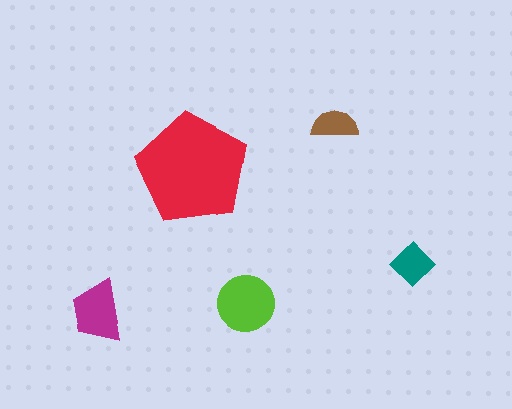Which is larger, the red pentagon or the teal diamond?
The red pentagon.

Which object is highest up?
The brown semicircle is topmost.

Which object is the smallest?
The brown semicircle.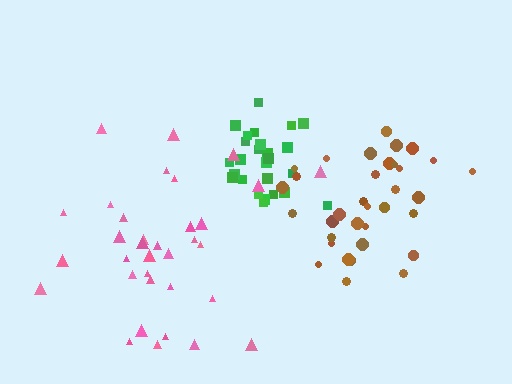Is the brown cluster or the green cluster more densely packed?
Green.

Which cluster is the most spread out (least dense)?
Pink.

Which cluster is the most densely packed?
Green.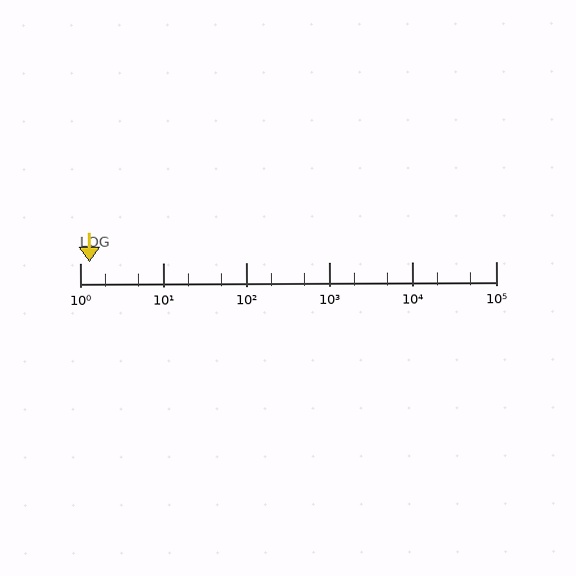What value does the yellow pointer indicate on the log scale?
The pointer indicates approximately 1.3.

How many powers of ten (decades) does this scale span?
The scale spans 5 decades, from 1 to 100000.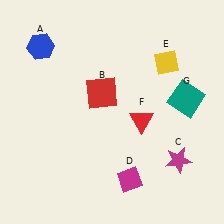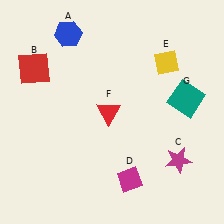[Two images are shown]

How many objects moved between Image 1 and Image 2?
3 objects moved between the two images.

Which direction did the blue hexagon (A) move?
The blue hexagon (A) moved right.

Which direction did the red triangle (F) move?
The red triangle (F) moved left.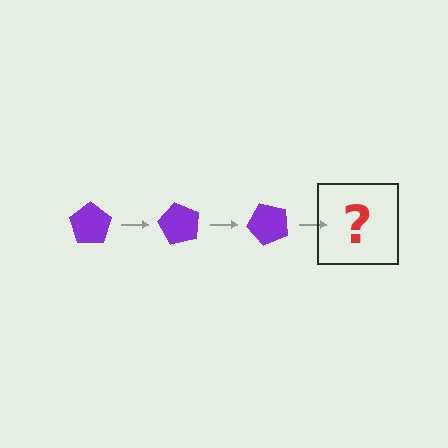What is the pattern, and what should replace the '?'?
The pattern is that the pentagon rotates 60 degrees each step. The '?' should be a purple pentagon rotated 180 degrees.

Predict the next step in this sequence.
The next step is a purple pentagon rotated 180 degrees.